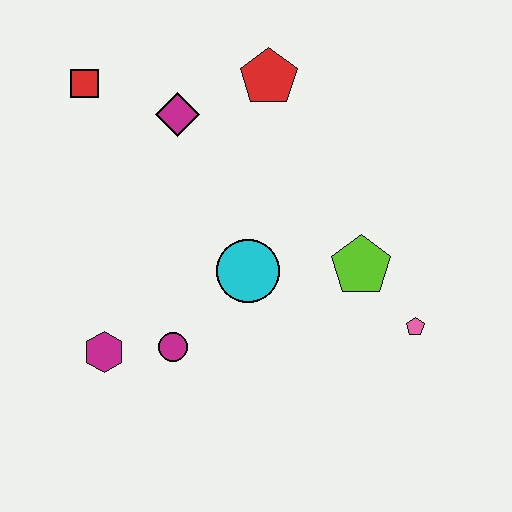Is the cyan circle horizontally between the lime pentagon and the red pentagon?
No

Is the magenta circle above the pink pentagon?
No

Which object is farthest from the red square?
The pink pentagon is farthest from the red square.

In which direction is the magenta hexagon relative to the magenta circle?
The magenta hexagon is to the left of the magenta circle.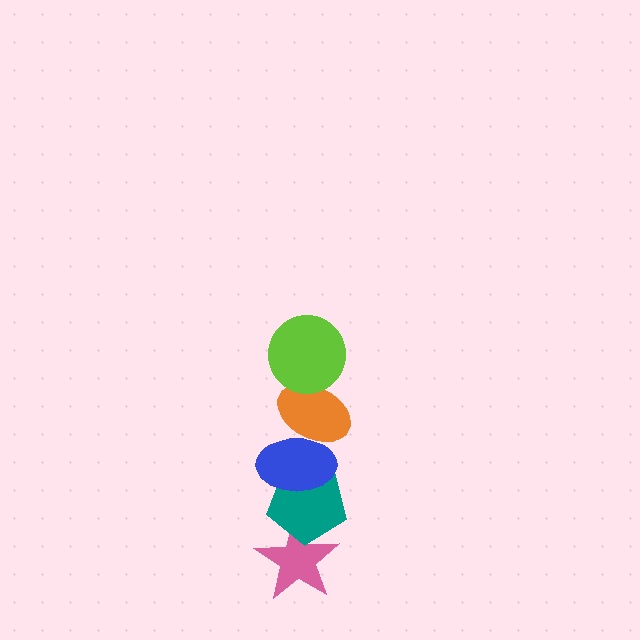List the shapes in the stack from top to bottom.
From top to bottom: the lime circle, the orange ellipse, the blue ellipse, the teal pentagon, the pink star.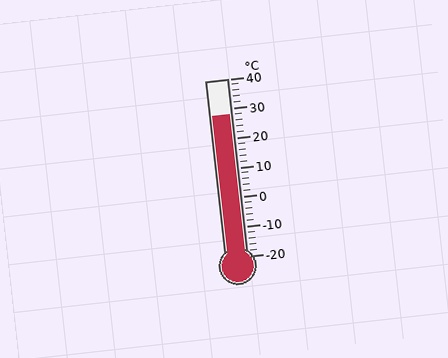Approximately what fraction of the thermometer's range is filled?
The thermometer is filled to approximately 80% of its range.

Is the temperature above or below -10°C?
The temperature is above -10°C.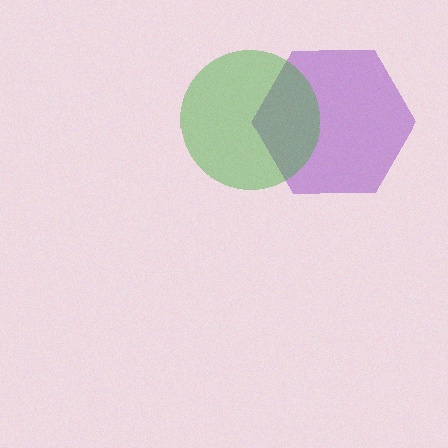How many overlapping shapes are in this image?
There are 2 overlapping shapes in the image.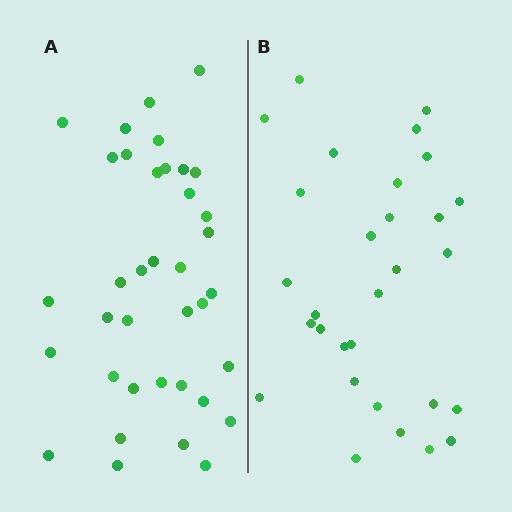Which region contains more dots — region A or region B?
Region A (the left region) has more dots.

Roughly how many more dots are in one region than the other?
Region A has roughly 8 or so more dots than region B.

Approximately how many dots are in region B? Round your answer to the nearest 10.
About 30 dots.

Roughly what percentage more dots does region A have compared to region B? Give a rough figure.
About 25% more.